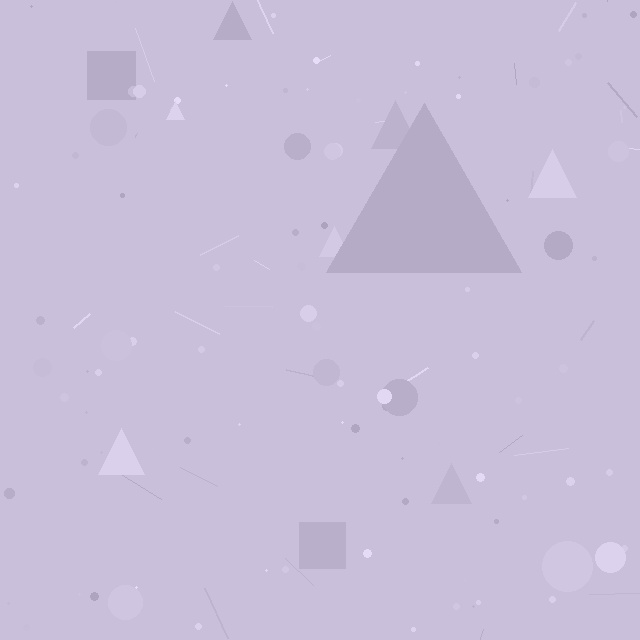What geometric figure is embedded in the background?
A triangle is embedded in the background.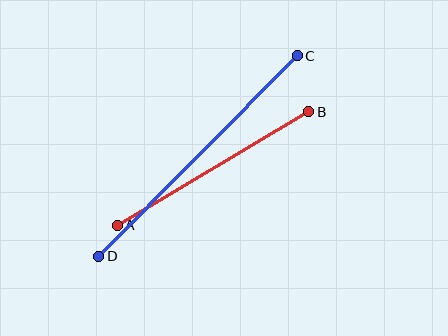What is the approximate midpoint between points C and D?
The midpoint is at approximately (198, 156) pixels.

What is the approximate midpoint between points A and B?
The midpoint is at approximately (213, 169) pixels.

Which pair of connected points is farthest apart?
Points C and D are farthest apart.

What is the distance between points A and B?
The distance is approximately 223 pixels.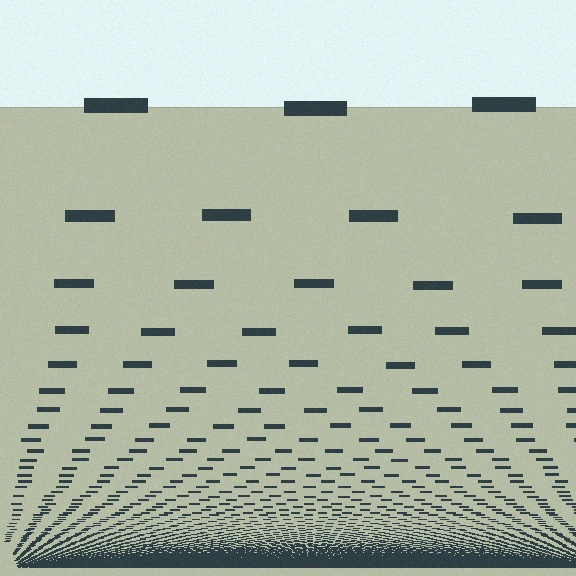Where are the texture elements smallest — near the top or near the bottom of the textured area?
Near the bottom.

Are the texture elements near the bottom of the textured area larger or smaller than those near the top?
Smaller. The gradient is inverted — elements near the bottom are smaller and denser.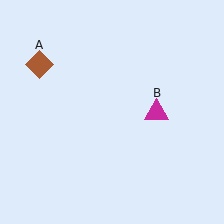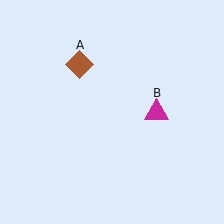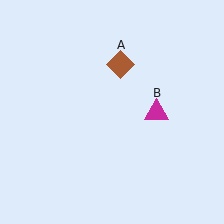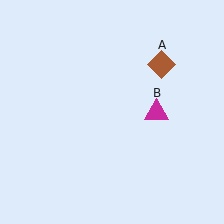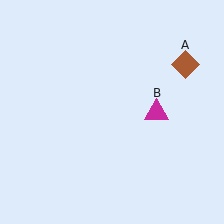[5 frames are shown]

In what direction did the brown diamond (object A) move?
The brown diamond (object A) moved right.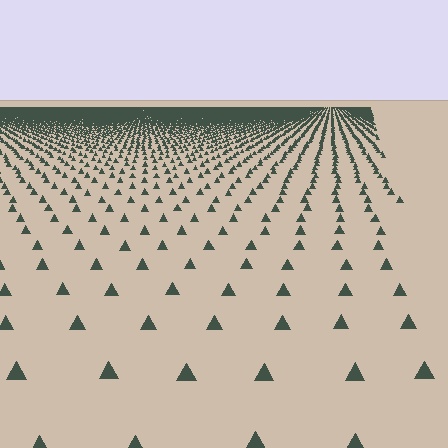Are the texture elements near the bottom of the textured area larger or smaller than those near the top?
Larger. Near the bottom, elements are closer to the viewer and appear at a bigger on-screen size.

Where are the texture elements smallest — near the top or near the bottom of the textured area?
Near the top.